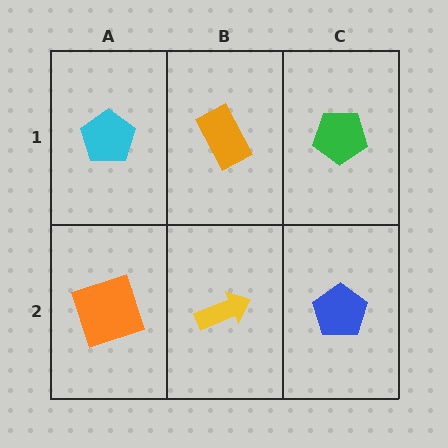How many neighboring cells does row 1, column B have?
3.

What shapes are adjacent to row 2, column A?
A cyan pentagon (row 1, column A), a yellow arrow (row 2, column B).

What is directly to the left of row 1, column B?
A cyan pentagon.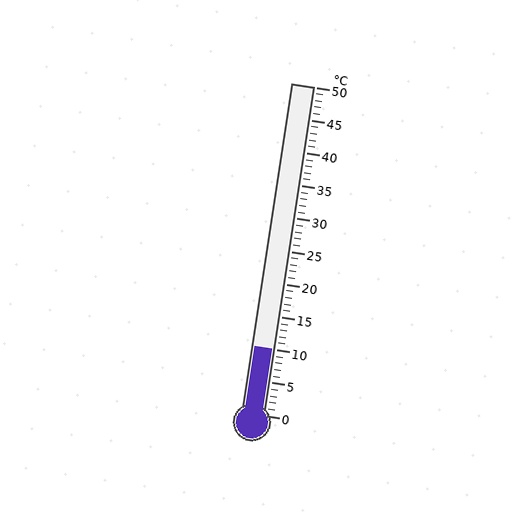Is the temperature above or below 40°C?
The temperature is below 40°C.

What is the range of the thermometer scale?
The thermometer scale ranges from 0°C to 50°C.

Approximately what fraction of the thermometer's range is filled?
The thermometer is filled to approximately 20% of its range.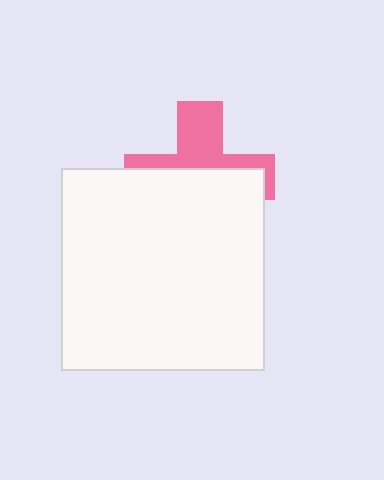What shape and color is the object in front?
The object in front is a white square.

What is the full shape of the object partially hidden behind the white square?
The partially hidden object is a pink cross.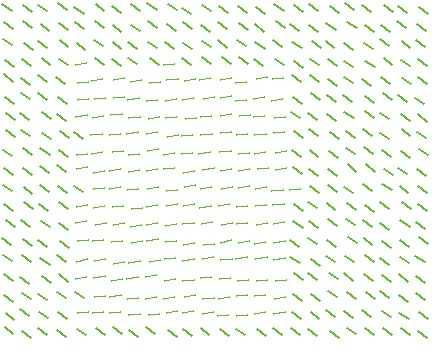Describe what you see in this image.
The image is filled with small lime line segments. A rectangle region in the image has lines oriented differently from the surrounding lines, creating a visible texture boundary.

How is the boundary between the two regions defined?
The boundary is defined purely by a change in line orientation (approximately 45 degrees difference). All lines are the same color and thickness.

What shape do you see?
I see a rectangle.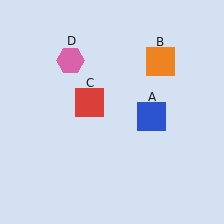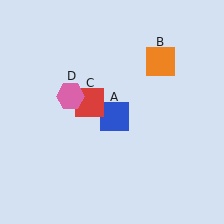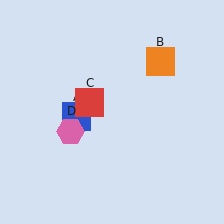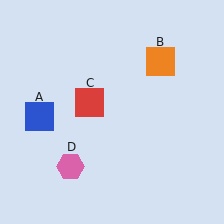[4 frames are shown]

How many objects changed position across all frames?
2 objects changed position: blue square (object A), pink hexagon (object D).